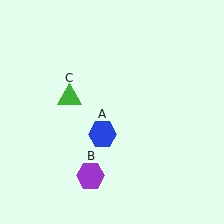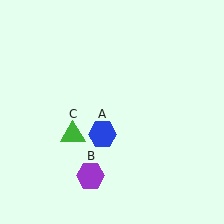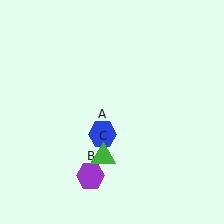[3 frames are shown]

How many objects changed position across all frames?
1 object changed position: green triangle (object C).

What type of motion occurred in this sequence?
The green triangle (object C) rotated counterclockwise around the center of the scene.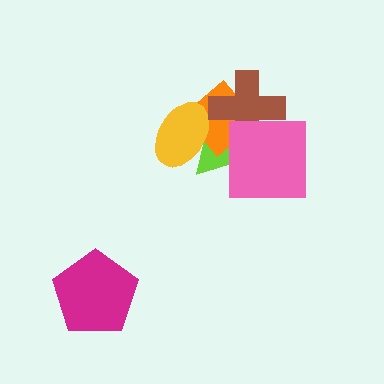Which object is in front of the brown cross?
The pink square is in front of the brown cross.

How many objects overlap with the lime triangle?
4 objects overlap with the lime triangle.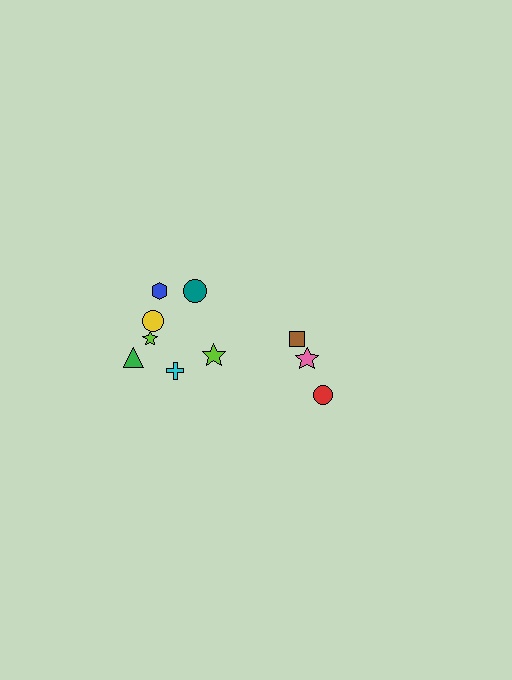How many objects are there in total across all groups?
There are 10 objects.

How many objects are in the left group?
There are 7 objects.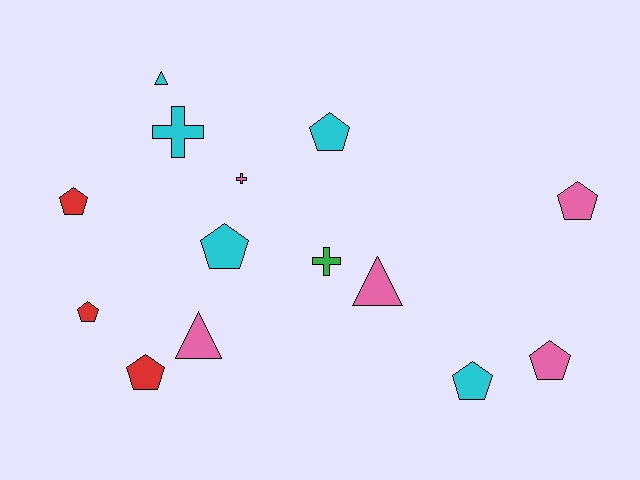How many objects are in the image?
There are 14 objects.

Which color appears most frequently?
Pink, with 5 objects.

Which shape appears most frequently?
Pentagon, with 8 objects.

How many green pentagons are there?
There are no green pentagons.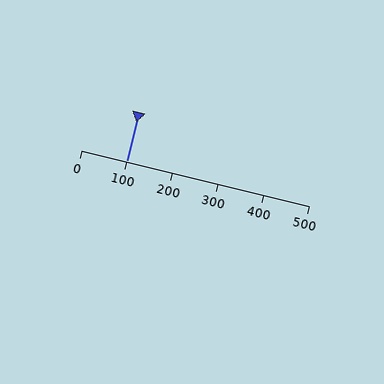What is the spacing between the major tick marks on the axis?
The major ticks are spaced 100 apart.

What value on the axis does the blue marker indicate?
The marker indicates approximately 100.